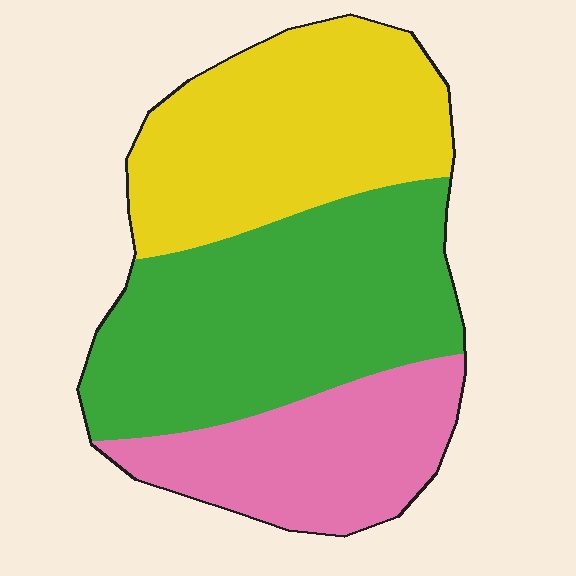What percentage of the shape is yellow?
Yellow takes up between a third and a half of the shape.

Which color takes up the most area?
Green, at roughly 40%.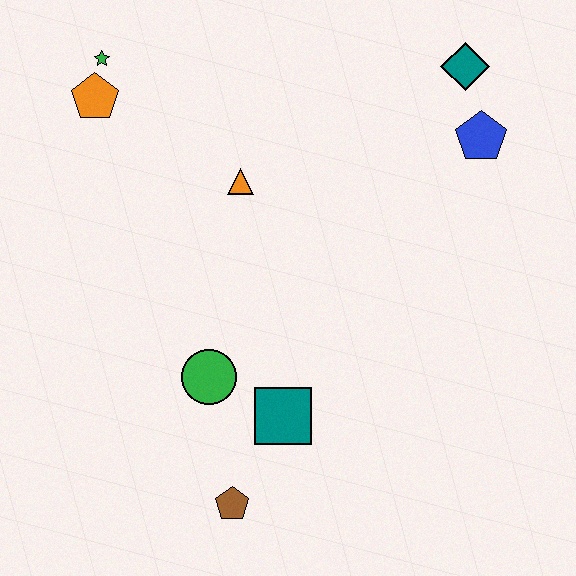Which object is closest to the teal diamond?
The blue pentagon is closest to the teal diamond.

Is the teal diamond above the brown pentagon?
Yes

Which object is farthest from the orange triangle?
The brown pentagon is farthest from the orange triangle.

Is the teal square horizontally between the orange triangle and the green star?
No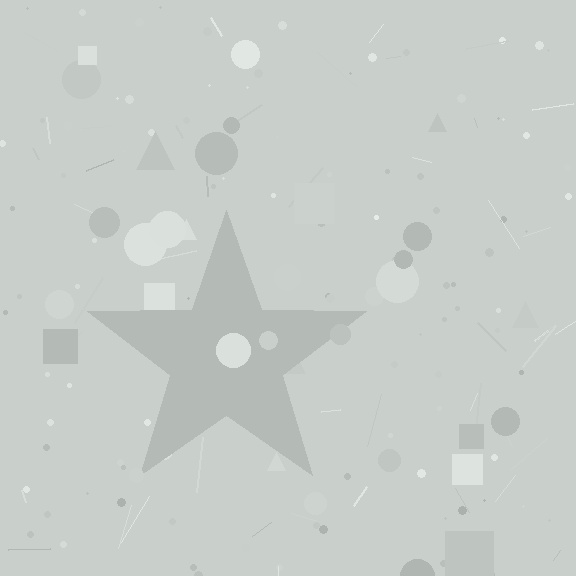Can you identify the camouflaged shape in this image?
The camouflaged shape is a star.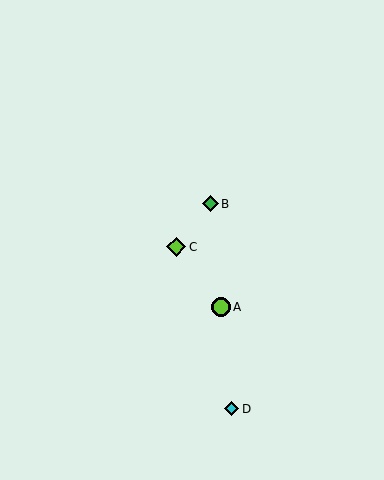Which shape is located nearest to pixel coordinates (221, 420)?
The cyan diamond (labeled D) at (232, 409) is nearest to that location.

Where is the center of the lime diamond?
The center of the lime diamond is at (176, 247).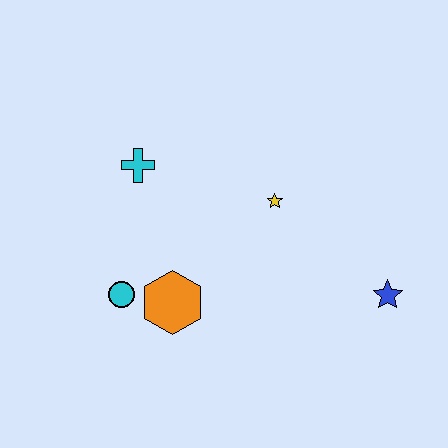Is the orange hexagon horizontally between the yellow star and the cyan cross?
Yes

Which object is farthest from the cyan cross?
The blue star is farthest from the cyan cross.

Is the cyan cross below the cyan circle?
No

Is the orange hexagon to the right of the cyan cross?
Yes